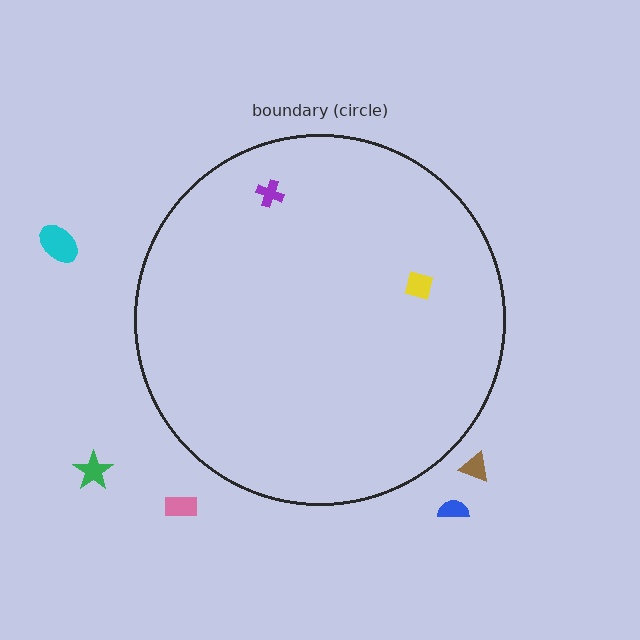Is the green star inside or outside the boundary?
Outside.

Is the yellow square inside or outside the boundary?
Inside.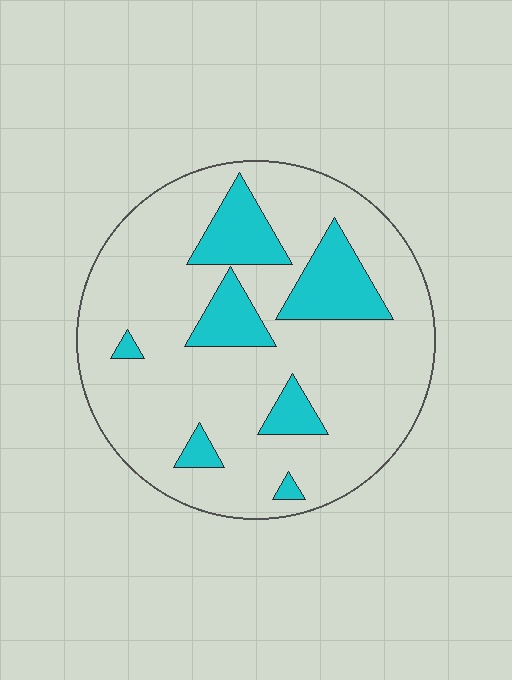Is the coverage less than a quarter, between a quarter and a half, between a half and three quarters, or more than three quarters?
Less than a quarter.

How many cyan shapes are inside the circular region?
7.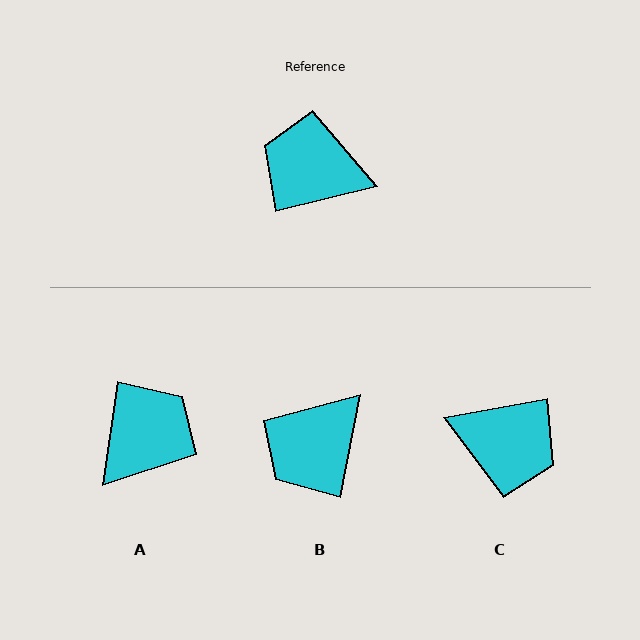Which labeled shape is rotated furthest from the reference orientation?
C, about 176 degrees away.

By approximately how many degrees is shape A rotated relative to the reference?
Approximately 112 degrees clockwise.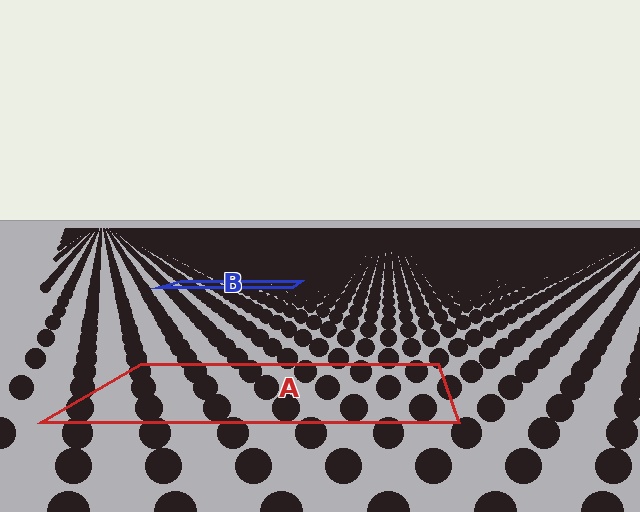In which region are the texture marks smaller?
The texture marks are smaller in region B, because it is farther away.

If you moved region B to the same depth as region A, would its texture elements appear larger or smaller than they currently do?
They would appear larger. At a closer depth, the same texture elements are projected at a bigger on-screen size.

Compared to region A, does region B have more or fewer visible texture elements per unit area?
Region B has more texture elements per unit area — they are packed more densely because it is farther away.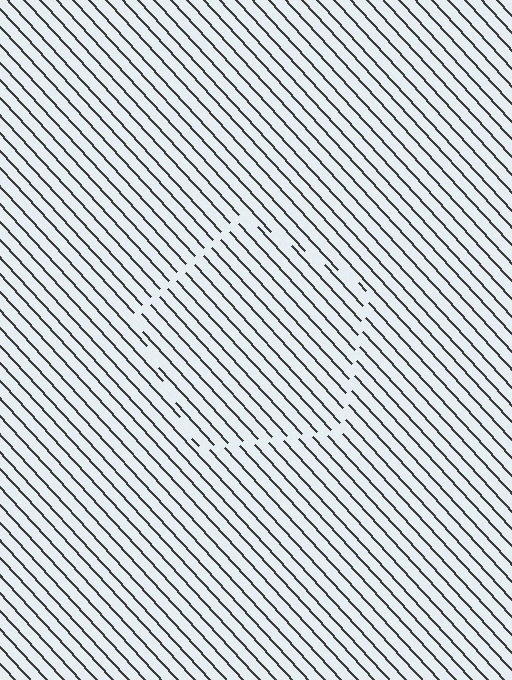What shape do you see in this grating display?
An illusory pentagon. The interior of the shape contains the same grating, shifted by half a period — the contour is defined by the phase discontinuity where line-ends from the inner and outer gratings abut.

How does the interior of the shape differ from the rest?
The interior of the shape contains the same grating, shifted by half a period — the contour is defined by the phase discontinuity where line-ends from the inner and outer gratings abut.